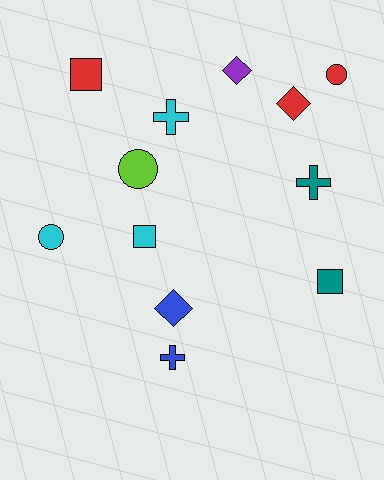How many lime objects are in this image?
There is 1 lime object.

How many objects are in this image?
There are 12 objects.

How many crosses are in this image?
There are 3 crosses.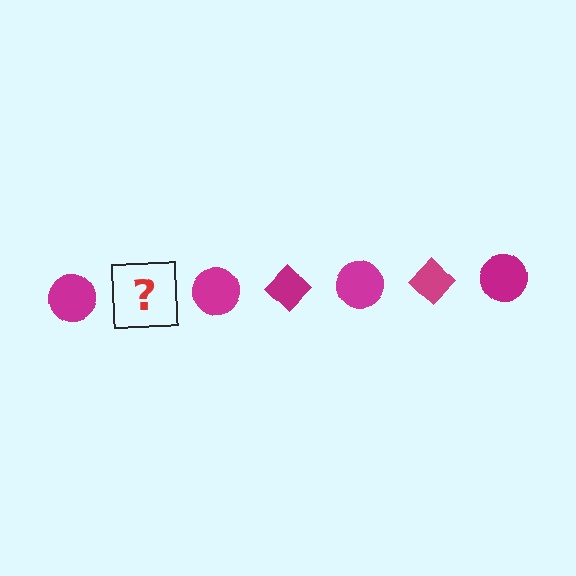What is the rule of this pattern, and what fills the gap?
The rule is that the pattern cycles through circle, diamond shapes in magenta. The gap should be filled with a magenta diamond.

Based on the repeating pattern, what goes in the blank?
The blank should be a magenta diamond.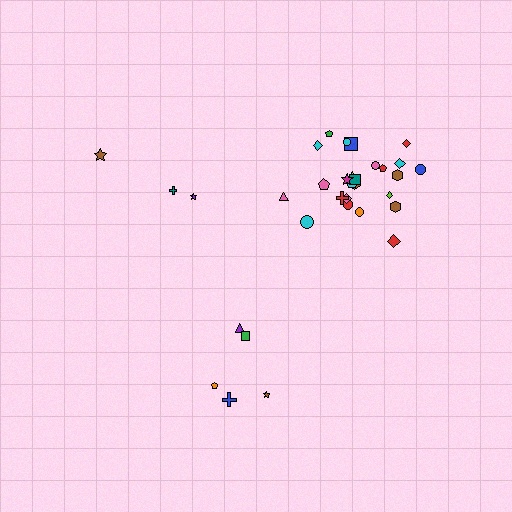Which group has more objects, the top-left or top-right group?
The top-right group.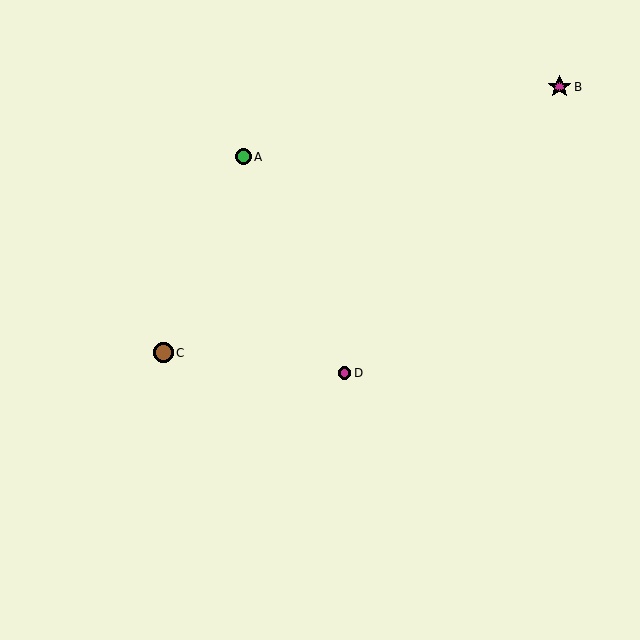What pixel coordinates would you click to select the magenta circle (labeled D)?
Click at (345, 373) to select the magenta circle D.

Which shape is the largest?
The magenta star (labeled B) is the largest.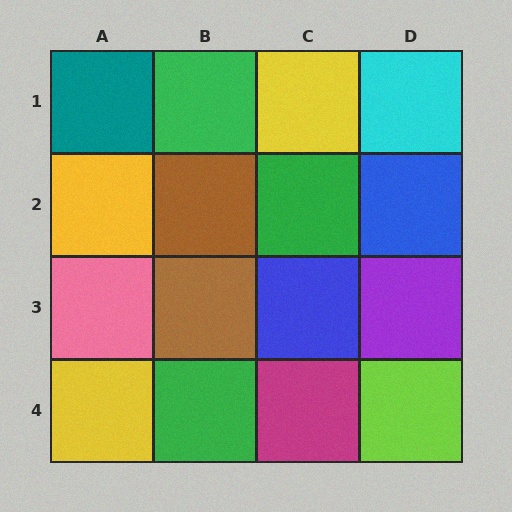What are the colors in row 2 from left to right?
Yellow, brown, green, blue.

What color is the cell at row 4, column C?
Magenta.